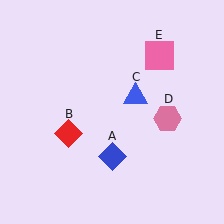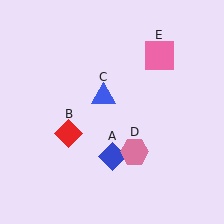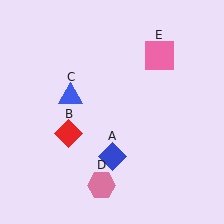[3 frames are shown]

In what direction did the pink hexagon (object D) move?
The pink hexagon (object D) moved down and to the left.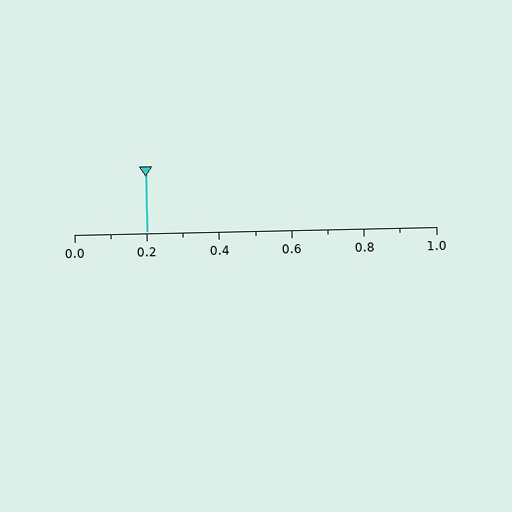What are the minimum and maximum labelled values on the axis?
The axis runs from 0.0 to 1.0.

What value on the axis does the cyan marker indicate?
The marker indicates approximately 0.2.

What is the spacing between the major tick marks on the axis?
The major ticks are spaced 0.2 apart.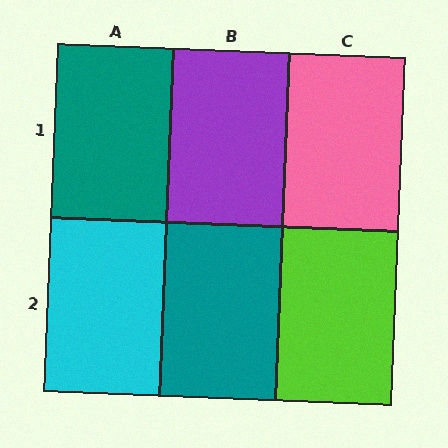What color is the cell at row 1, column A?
Teal.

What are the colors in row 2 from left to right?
Cyan, teal, lime.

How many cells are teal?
2 cells are teal.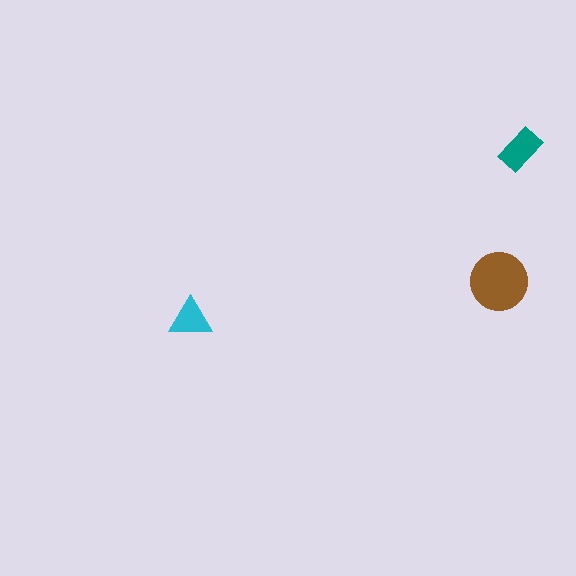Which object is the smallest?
The cyan triangle.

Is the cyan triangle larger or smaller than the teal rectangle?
Smaller.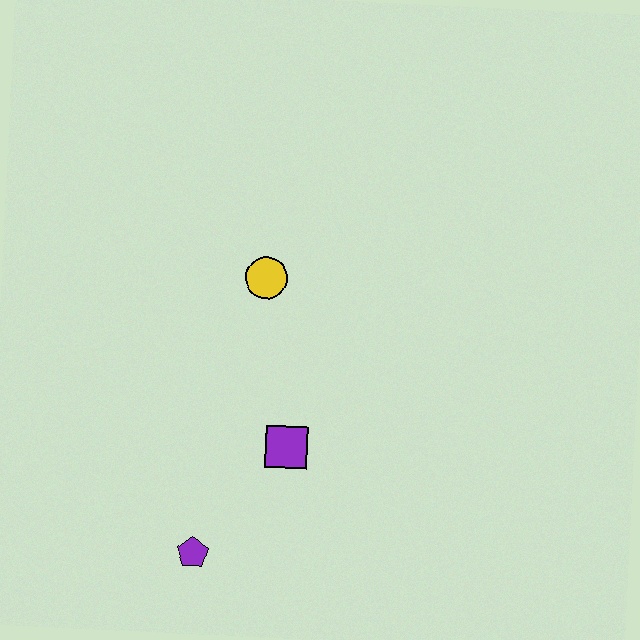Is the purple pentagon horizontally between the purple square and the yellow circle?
No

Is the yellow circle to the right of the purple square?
No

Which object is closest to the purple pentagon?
The purple square is closest to the purple pentagon.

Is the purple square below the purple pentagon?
No